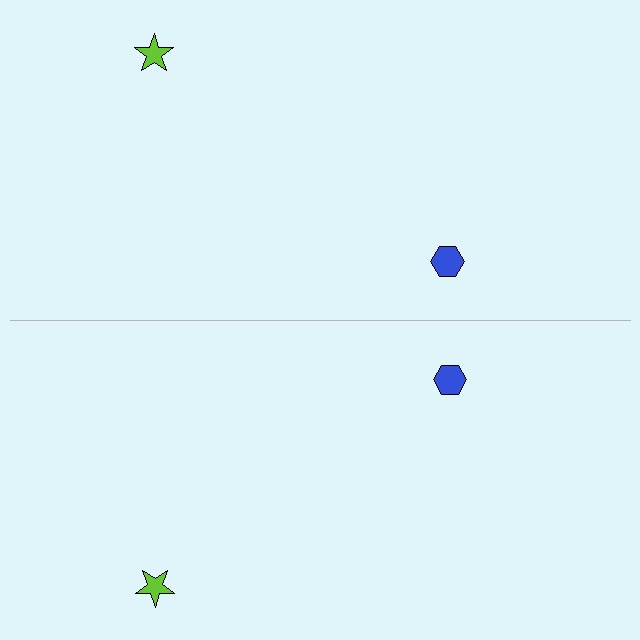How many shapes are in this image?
There are 4 shapes in this image.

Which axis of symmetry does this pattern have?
The pattern has a horizontal axis of symmetry running through the center of the image.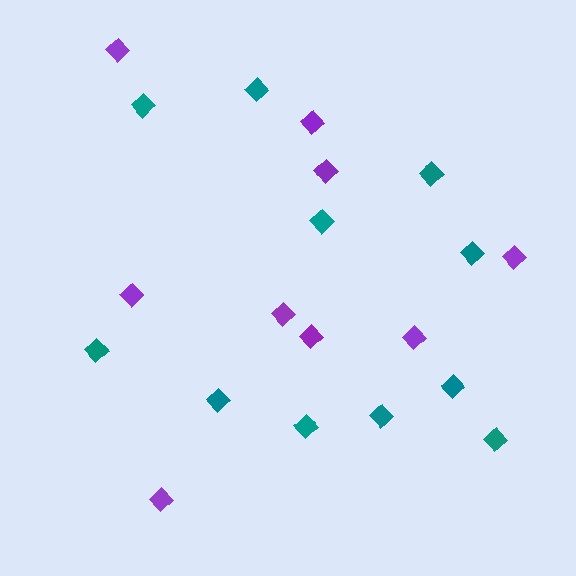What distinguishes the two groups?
There are 2 groups: one group of teal diamonds (11) and one group of purple diamonds (9).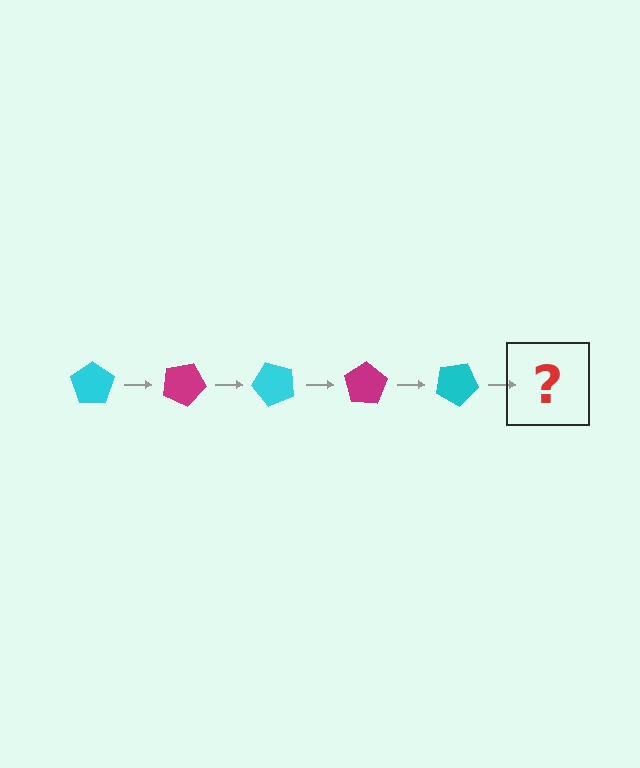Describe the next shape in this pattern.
It should be a magenta pentagon, rotated 125 degrees from the start.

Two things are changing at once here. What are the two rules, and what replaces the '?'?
The two rules are that it rotates 25 degrees each step and the color cycles through cyan and magenta. The '?' should be a magenta pentagon, rotated 125 degrees from the start.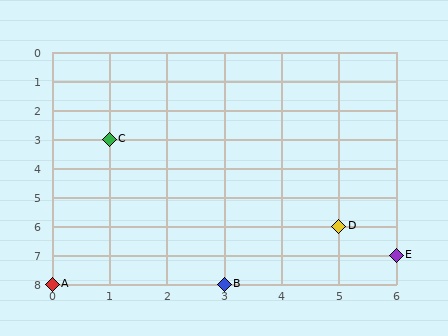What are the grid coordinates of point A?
Point A is at grid coordinates (0, 8).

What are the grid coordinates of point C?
Point C is at grid coordinates (1, 3).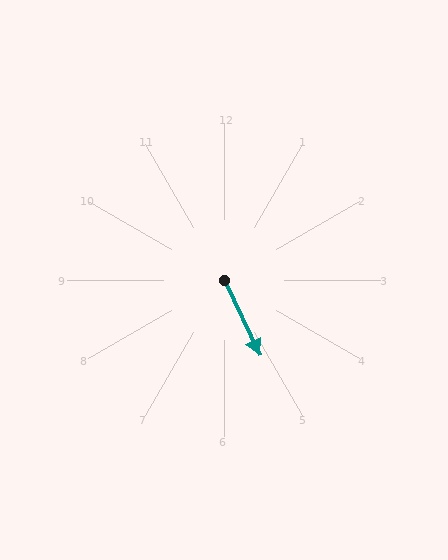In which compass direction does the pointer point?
Southeast.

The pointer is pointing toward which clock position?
Roughly 5 o'clock.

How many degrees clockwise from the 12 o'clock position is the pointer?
Approximately 155 degrees.